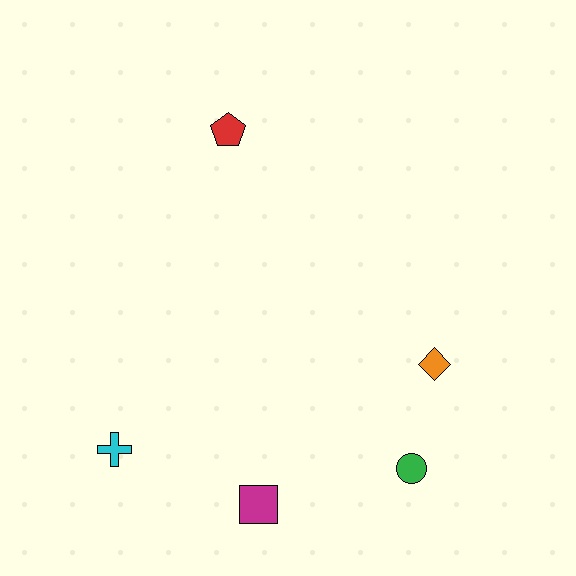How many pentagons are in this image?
There is 1 pentagon.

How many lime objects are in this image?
There are no lime objects.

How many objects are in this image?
There are 5 objects.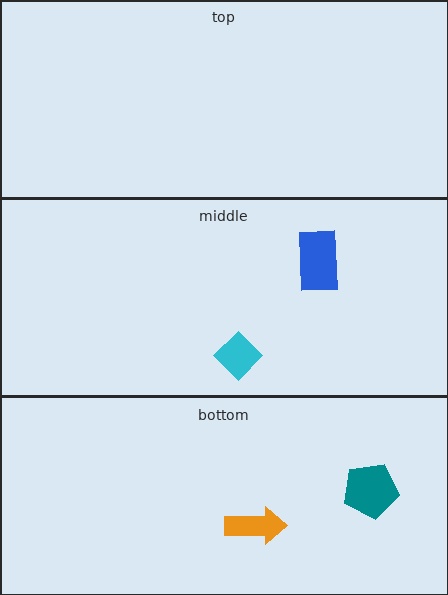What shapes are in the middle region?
The blue rectangle, the cyan diamond.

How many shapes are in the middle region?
2.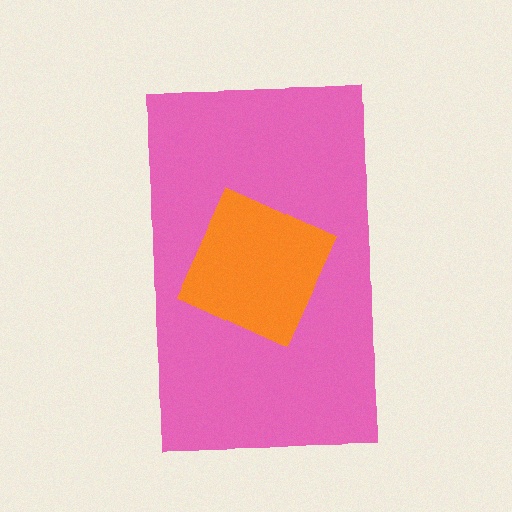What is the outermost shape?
The pink rectangle.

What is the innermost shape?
The orange diamond.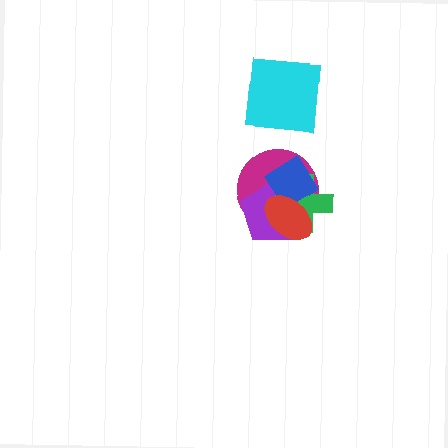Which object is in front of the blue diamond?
The red ellipse is in front of the blue diamond.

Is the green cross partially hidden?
Yes, it is partially covered by another shape.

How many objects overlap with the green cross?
4 objects overlap with the green cross.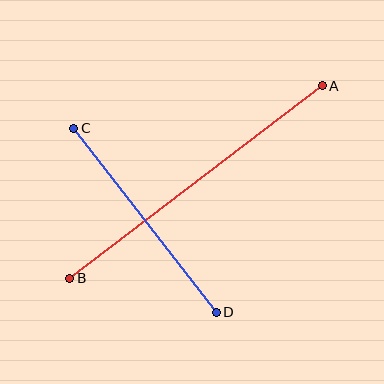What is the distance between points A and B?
The distance is approximately 318 pixels.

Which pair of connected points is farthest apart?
Points A and B are farthest apart.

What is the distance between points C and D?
The distance is approximately 233 pixels.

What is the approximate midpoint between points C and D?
The midpoint is at approximately (145, 220) pixels.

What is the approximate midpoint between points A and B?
The midpoint is at approximately (196, 182) pixels.